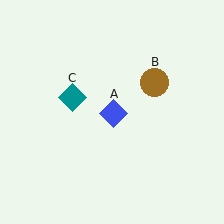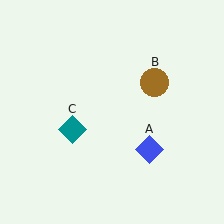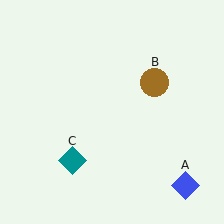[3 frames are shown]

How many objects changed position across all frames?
2 objects changed position: blue diamond (object A), teal diamond (object C).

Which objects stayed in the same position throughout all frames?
Brown circle (object B) remained stationary.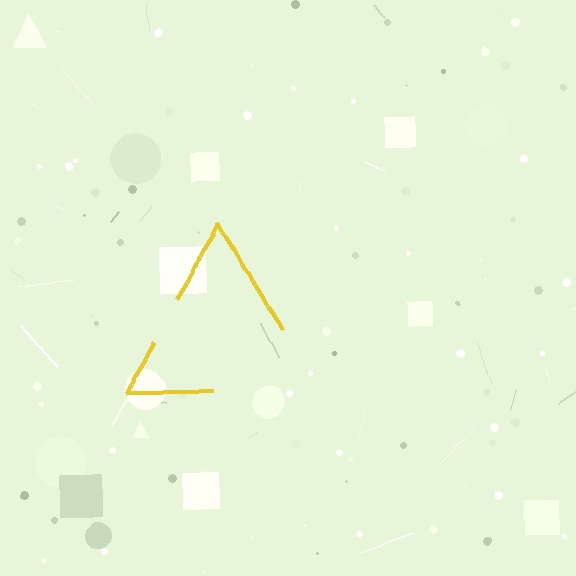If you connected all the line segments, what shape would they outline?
They would outline a triangle.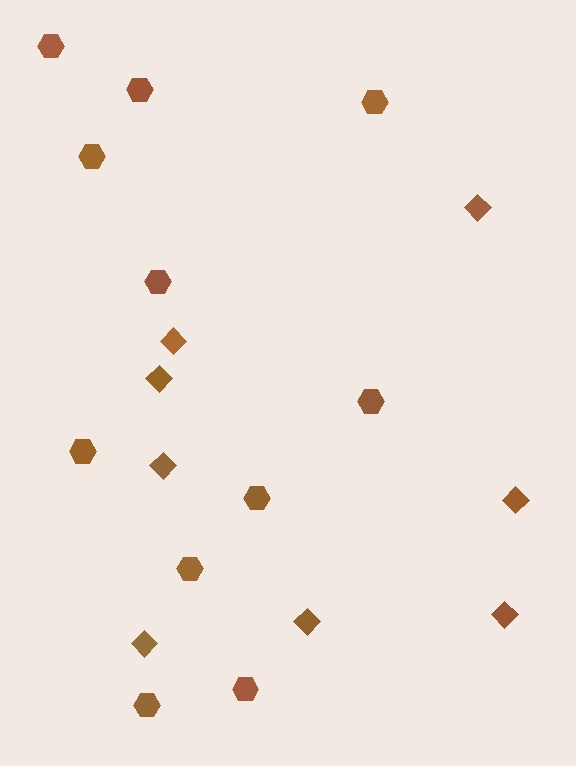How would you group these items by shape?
There are 2 groups: one group of diamonds (8) and one group of hexagons (11).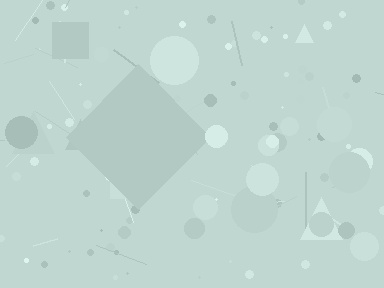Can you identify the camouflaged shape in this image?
The camouflaged shape is a diamond.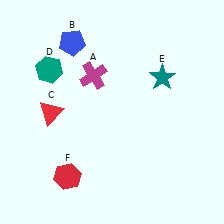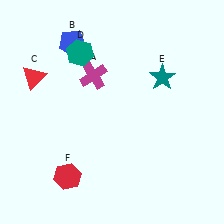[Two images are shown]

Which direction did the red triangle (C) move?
The red triangle (C) moved up.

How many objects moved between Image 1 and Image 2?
2 objects moved between the two images.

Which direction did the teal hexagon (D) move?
The teal hexagon (D) moved right.